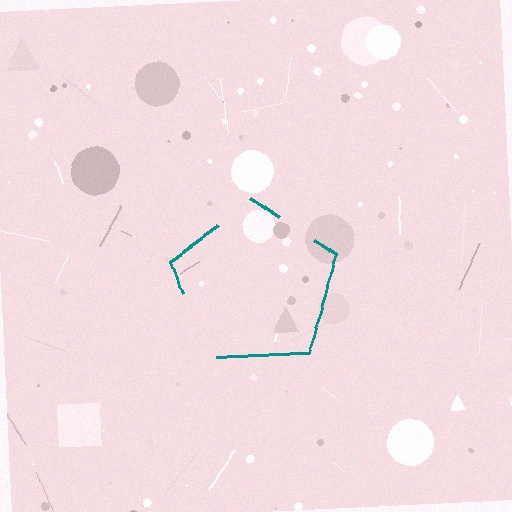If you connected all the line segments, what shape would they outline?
They would outline a pentagon.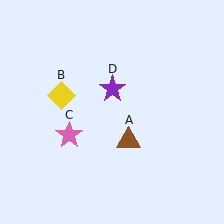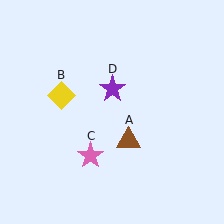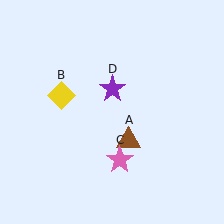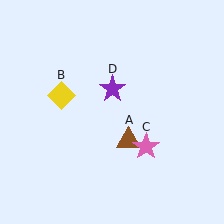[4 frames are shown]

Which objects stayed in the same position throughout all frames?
Brown triangle (object A) and yellow diamond (object B) and purple star (object D) remained stationary.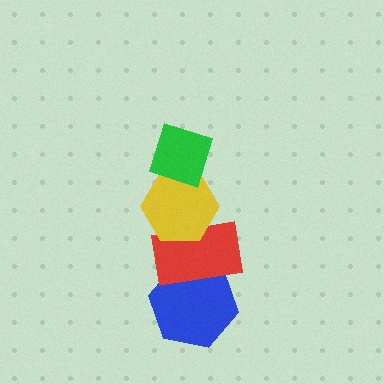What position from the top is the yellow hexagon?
The yellow hexagon is 2nd from the top.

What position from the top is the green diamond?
The green diamond is 1st from the top.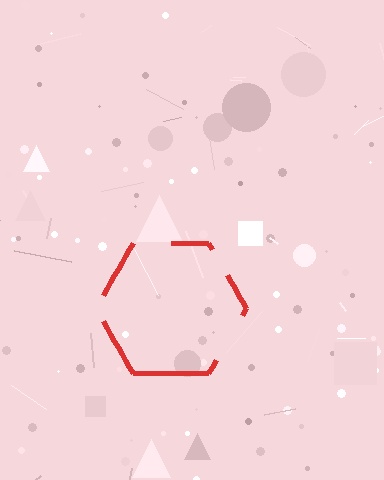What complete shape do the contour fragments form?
The contour fragments form a hexagon.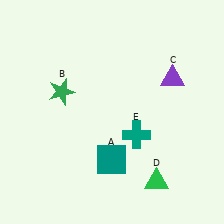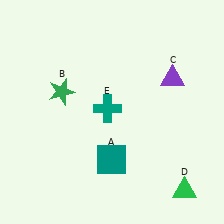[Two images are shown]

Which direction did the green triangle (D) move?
The green triangle (D) moved right.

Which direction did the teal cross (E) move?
The teal cross (E) moved left.